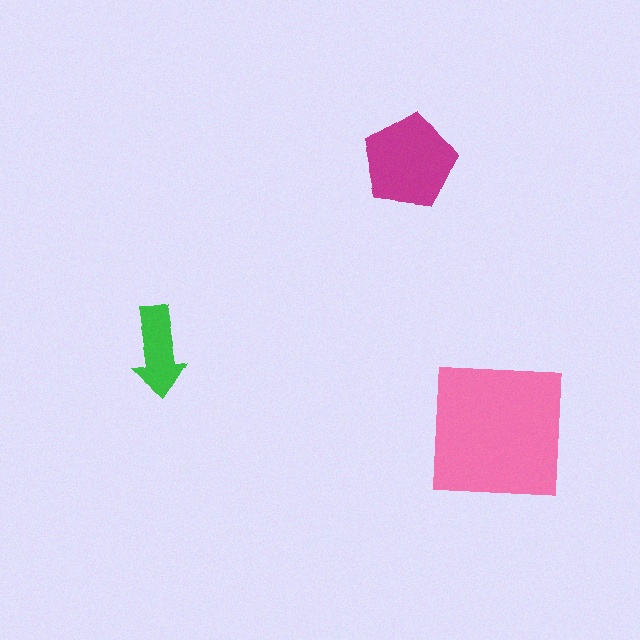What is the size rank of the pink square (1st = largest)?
1st.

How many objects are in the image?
There are 3 objects in the image.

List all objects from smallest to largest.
The green arrow, the magenta pentagon, the pink square.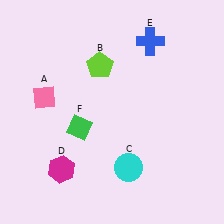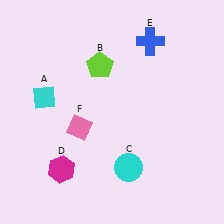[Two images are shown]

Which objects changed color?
A changed from pink to cyan. F changed from green to pink.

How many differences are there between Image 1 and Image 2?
There are 2 differences between the two images.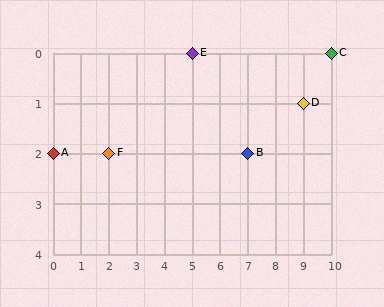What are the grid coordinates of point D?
Point D is at grid coordinates (9, 1).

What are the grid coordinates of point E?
Point E is at grid coordinates (5, 0).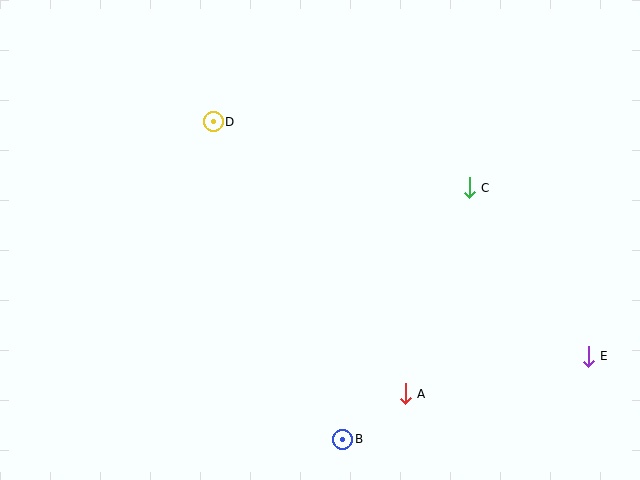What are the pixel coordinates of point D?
Point D is at (213, 122).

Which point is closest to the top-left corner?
Point D is closest to the top-left corner.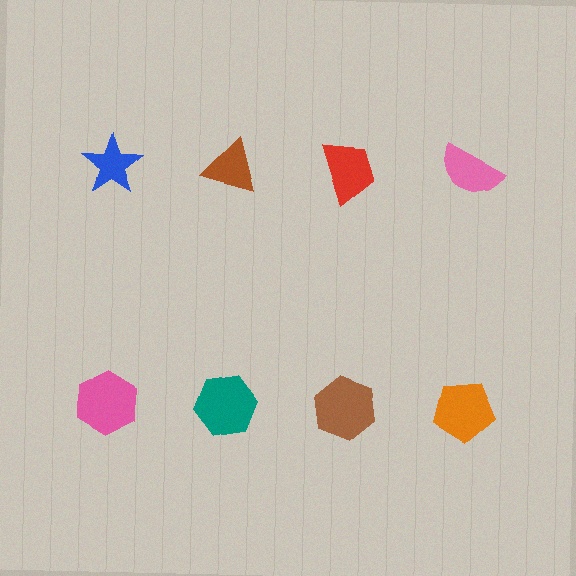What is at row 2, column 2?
A teal hexagon.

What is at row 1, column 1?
A blue star.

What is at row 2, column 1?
A pink hexagon.